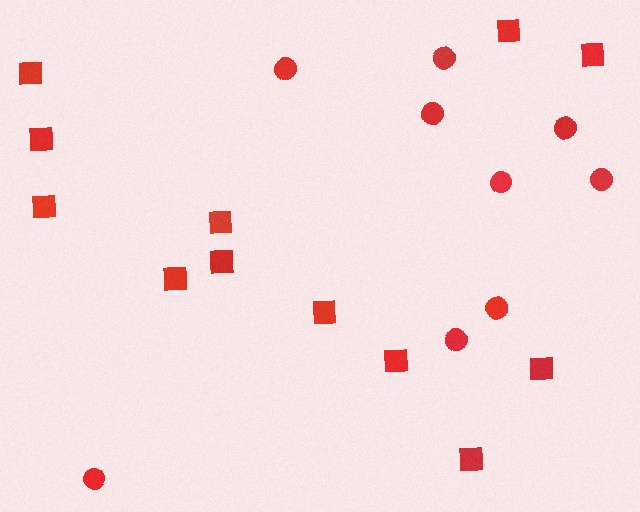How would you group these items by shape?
There are 2 groups: one group of squares (12) and one group of circles (9).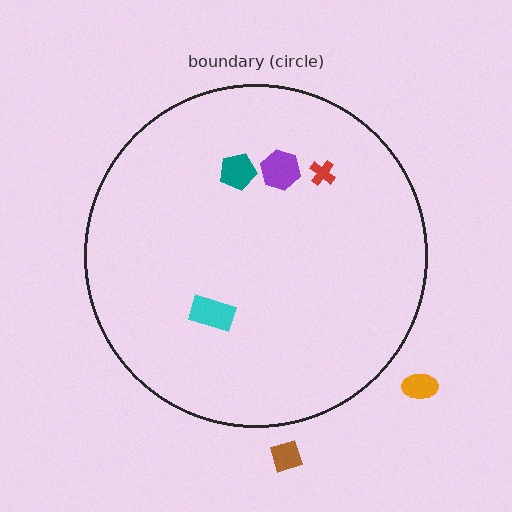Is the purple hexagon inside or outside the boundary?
Inside.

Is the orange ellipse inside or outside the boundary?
Outside.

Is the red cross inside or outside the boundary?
Inside.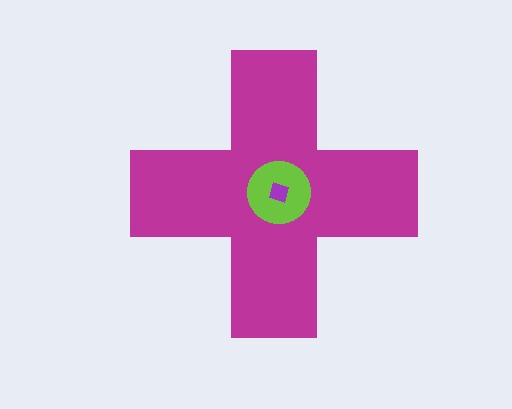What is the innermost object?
The purple square.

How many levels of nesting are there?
3.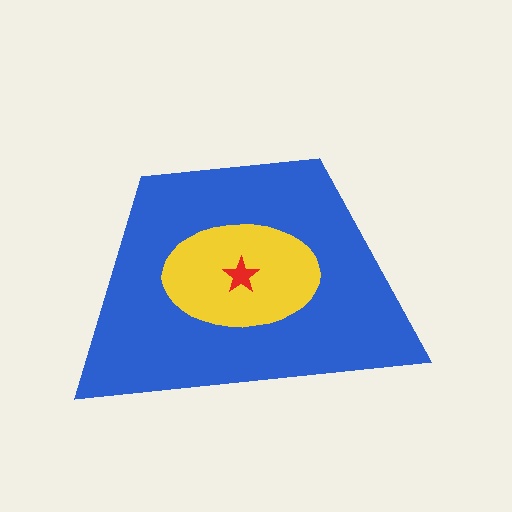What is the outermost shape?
The blue trapezoid.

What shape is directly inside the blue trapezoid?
The yellow ellipse.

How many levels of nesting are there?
3.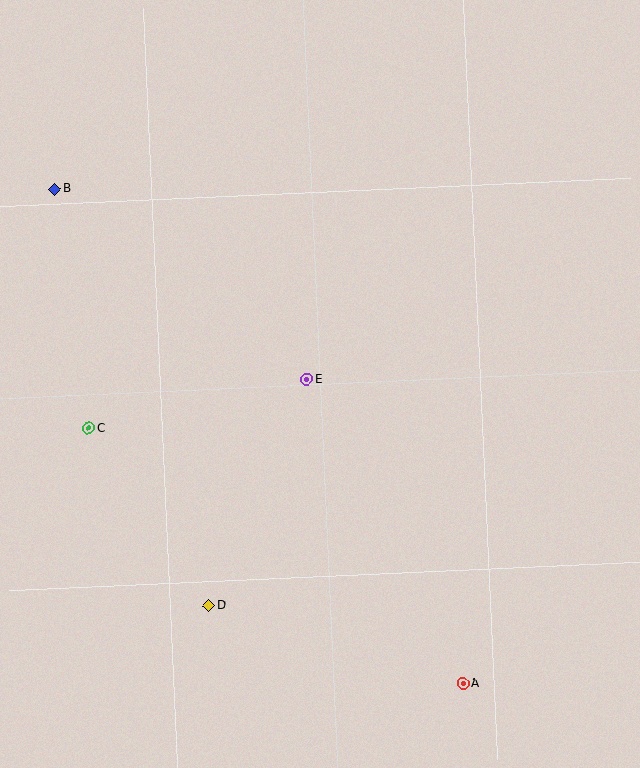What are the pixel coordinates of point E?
Point E is at (307, 379).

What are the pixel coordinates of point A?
Point A is at (463, 684).